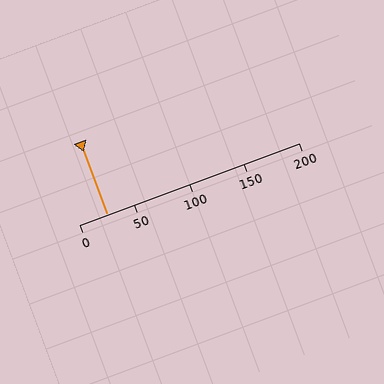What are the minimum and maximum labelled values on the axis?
The axis runs from 0 to 200.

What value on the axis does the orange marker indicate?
The marker indicates approximately 25.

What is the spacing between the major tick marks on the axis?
The major ticks are spaced 50 apart.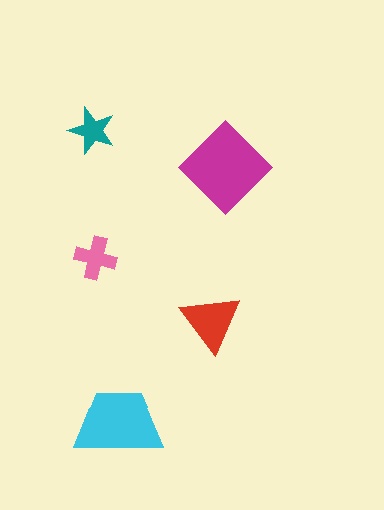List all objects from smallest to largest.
The teal star, the pink cross, the red triangle, the cyan trapezoid, the magenta diamond.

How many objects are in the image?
There are 5 objects in the image.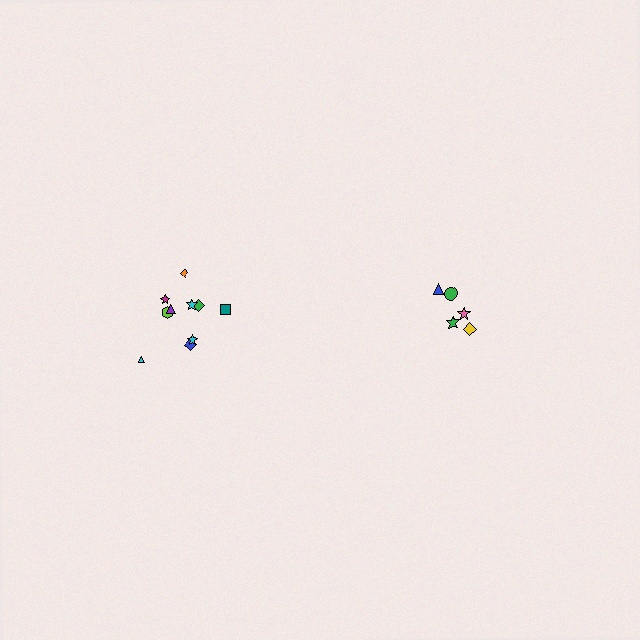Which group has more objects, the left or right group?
The left group.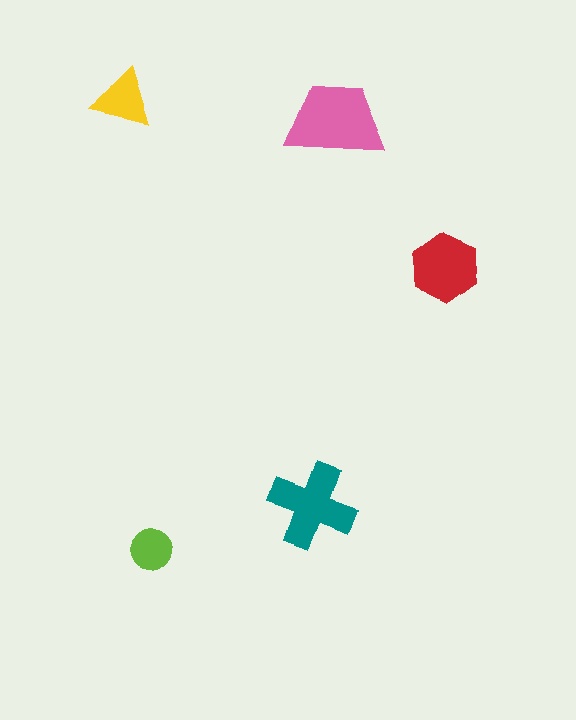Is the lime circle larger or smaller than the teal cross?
Smaller.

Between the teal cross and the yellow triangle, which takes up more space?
The teal cross.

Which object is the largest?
The pink trapezoid.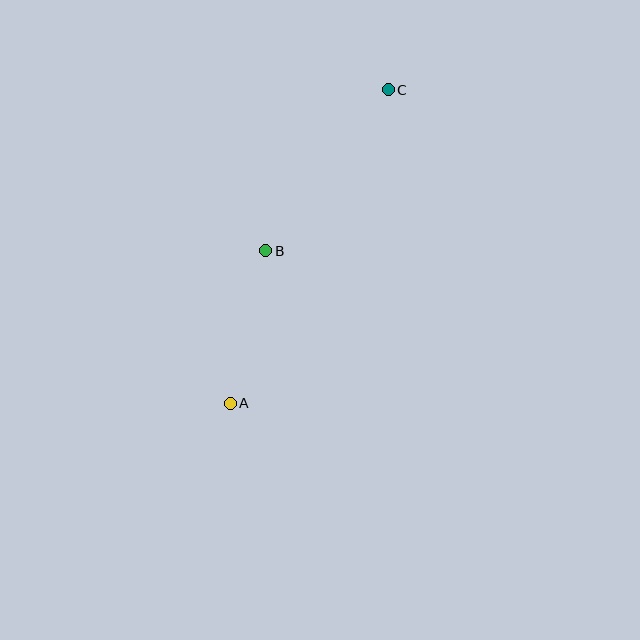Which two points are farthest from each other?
Points A and C are farthest from each other.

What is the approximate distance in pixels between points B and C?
The distance between B and C is approximately 202 pixels.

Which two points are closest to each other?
Points A and B are closest to each other.